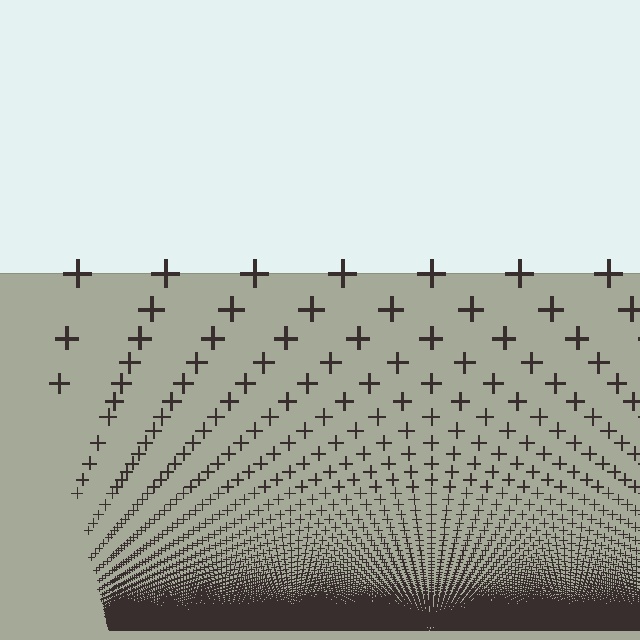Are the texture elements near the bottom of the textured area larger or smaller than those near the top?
Smaller. The gradient is inverted — elements near the bottom are smaller and denser.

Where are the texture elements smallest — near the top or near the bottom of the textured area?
Near the bottom.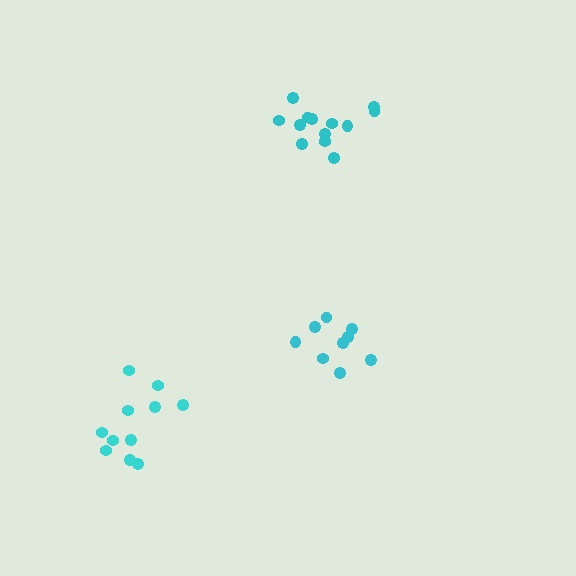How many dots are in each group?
Group 1: 11 dots, Group 2: 9 dots, Group 3: 13 dots (33 total).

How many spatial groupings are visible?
There are 3 spatial groupings.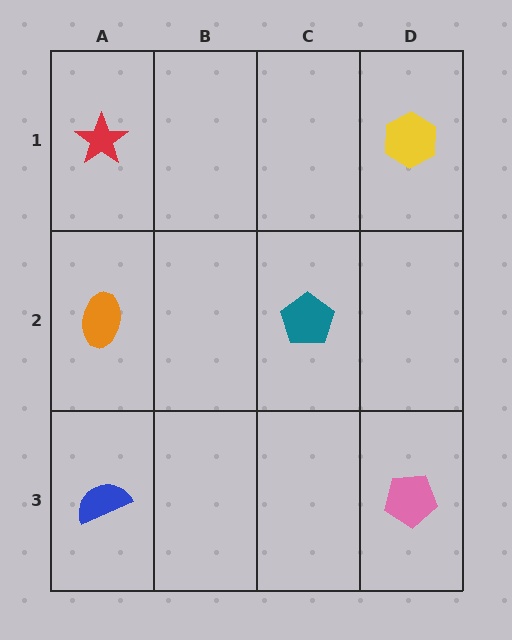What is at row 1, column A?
A red star.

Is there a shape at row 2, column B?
No, that cell is empty.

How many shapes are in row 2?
2 shapes.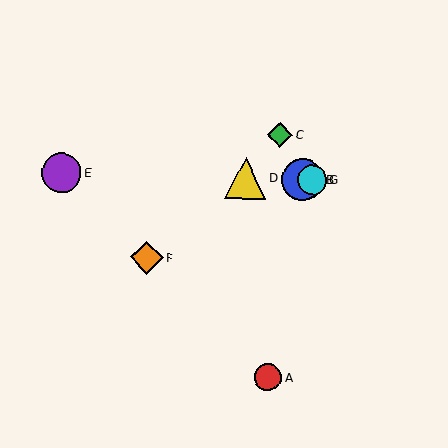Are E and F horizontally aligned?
No, E is at y≈173 and F is at y≈258.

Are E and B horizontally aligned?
Yes, both are at y≈173.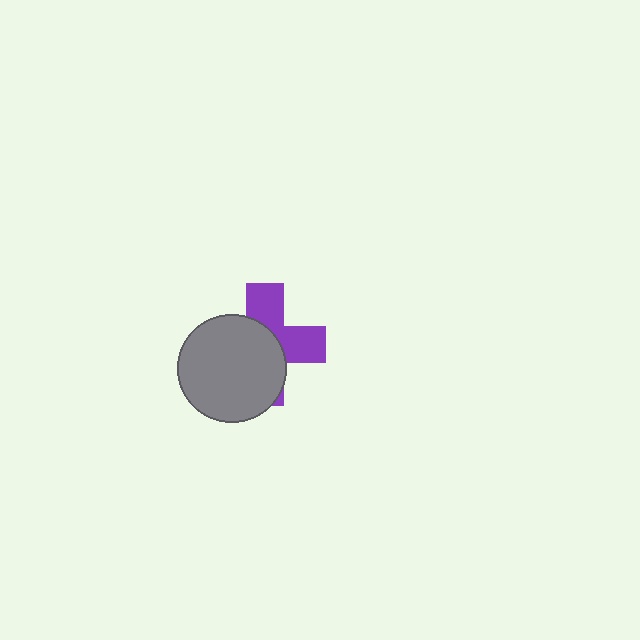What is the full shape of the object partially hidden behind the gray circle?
The partially hidden object is a purple cross.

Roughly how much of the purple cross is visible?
A small part of it is visible (roughly 42%).